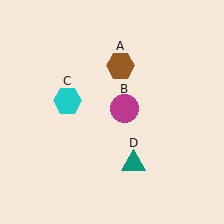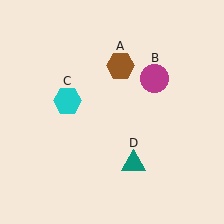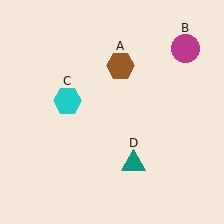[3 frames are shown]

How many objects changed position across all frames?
1 object changed position: magenta circle (object B).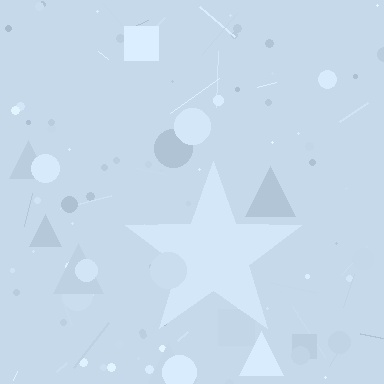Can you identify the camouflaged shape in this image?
The camouflaged shape is a star.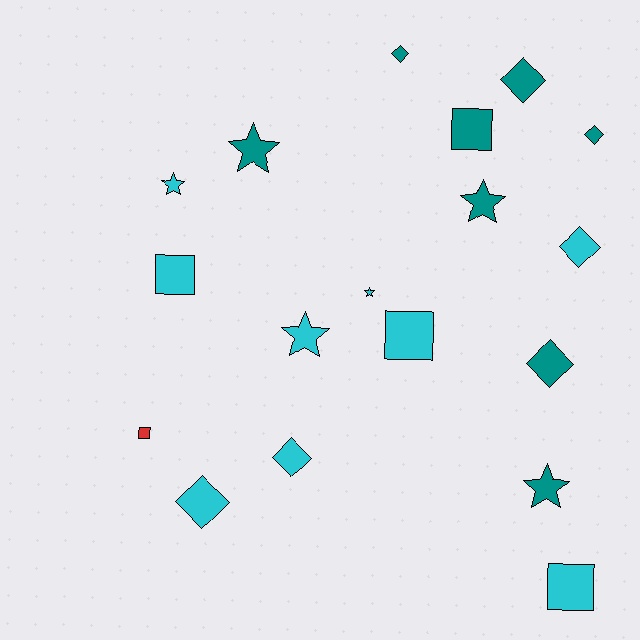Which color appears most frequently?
Cyan, with 9 objects.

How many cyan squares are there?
There are 3 cyan squares.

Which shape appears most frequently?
Diamond, with 7 objects.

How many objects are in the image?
There are 18 objects.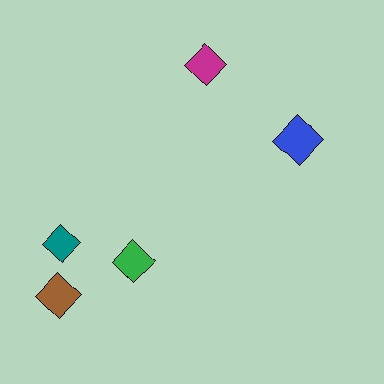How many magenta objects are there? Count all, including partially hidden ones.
There is 1 magenta object.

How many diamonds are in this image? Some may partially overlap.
There are 5 diamonds.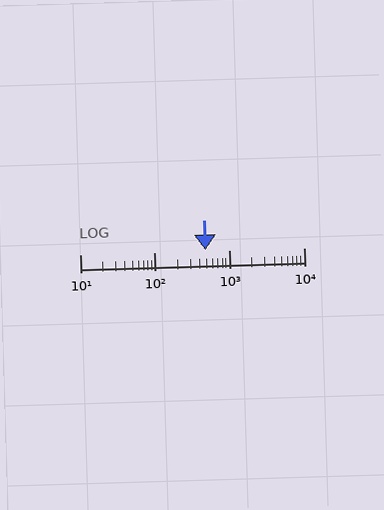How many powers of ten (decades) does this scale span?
The scale spans 3 decades, from 10 to 10000.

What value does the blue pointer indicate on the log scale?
The pointer indicates approximately 480.